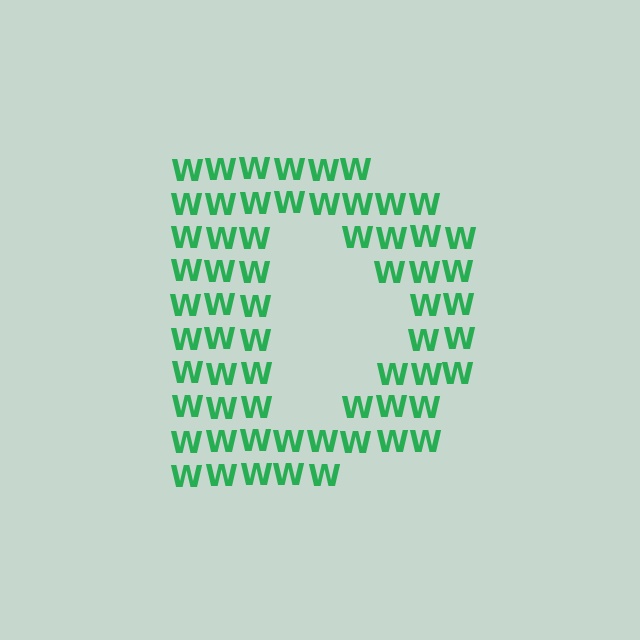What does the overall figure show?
The overall figure shows the letter D.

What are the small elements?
The small elements are letter W's.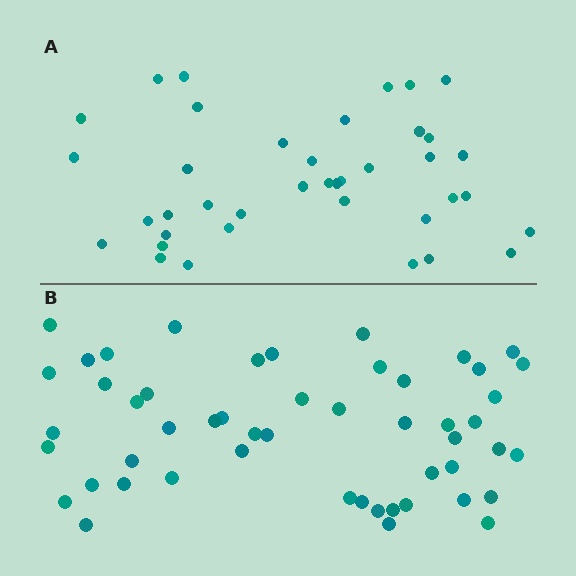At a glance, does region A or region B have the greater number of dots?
Region B (the bottom region) has more dots.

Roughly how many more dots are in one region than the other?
Region B has roughly 12 or so more dots than region A.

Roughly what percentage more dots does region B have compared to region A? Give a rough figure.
About 30% more.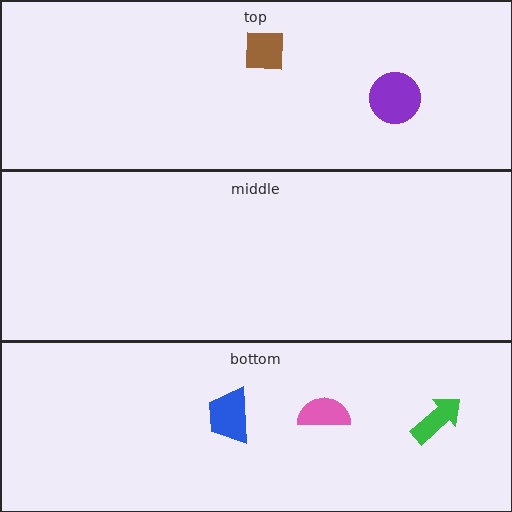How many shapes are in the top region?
2.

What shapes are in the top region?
The purple circle, the brown square.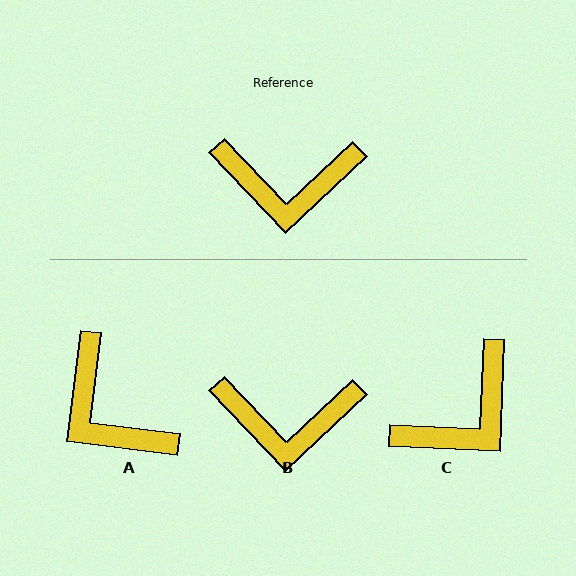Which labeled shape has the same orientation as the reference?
B.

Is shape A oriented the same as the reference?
No, it is off by about 51 degrees.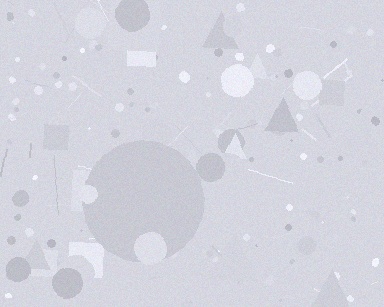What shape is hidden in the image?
A circle is hidden in the image.